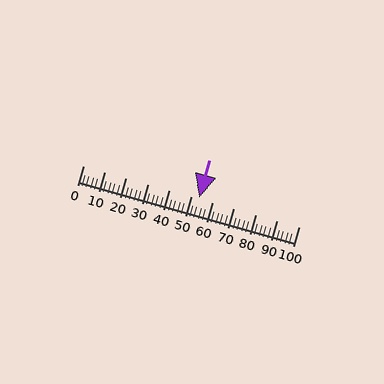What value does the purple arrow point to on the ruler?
The purple arrow points to approximately 54.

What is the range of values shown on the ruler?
The ruler shows values from 0 to 100.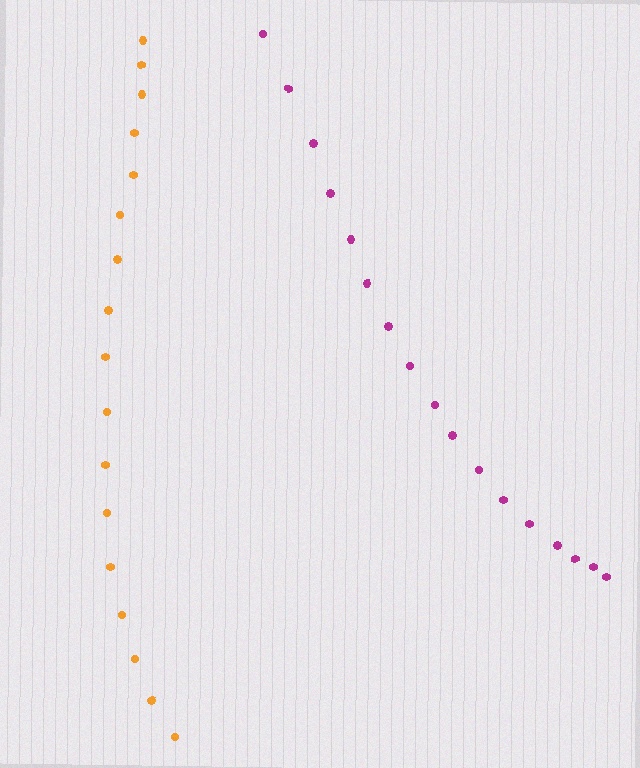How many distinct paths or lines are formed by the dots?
There are 2 distinct paths.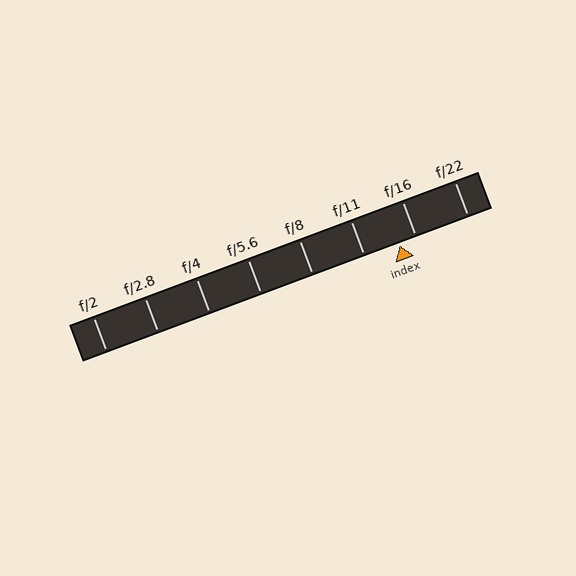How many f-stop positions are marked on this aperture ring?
There are 8 f-stop positions marked.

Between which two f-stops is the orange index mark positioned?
The index mark is between f/11 and f/16.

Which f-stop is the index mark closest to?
The index mark is closest to f/16.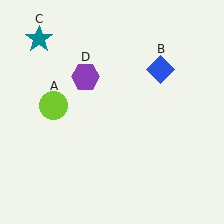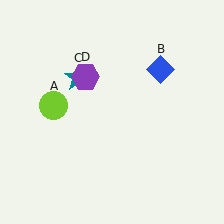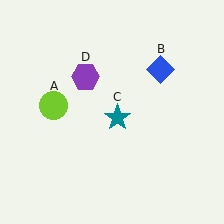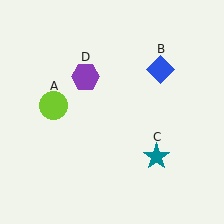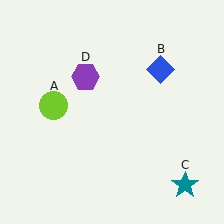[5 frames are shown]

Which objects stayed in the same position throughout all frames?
Lime circle (object A) and blue diamond (object B) and purple hexagon (object D) remained stationary.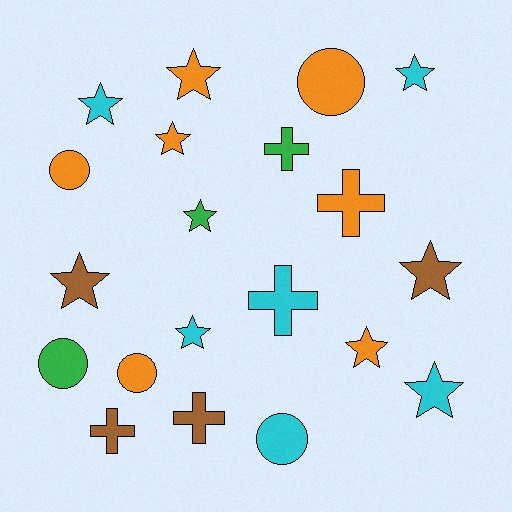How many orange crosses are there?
There is 1 orange cross.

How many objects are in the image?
There are 20 objects.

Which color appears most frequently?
Orange, with 7 objects.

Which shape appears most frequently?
Star, with 10 objects.